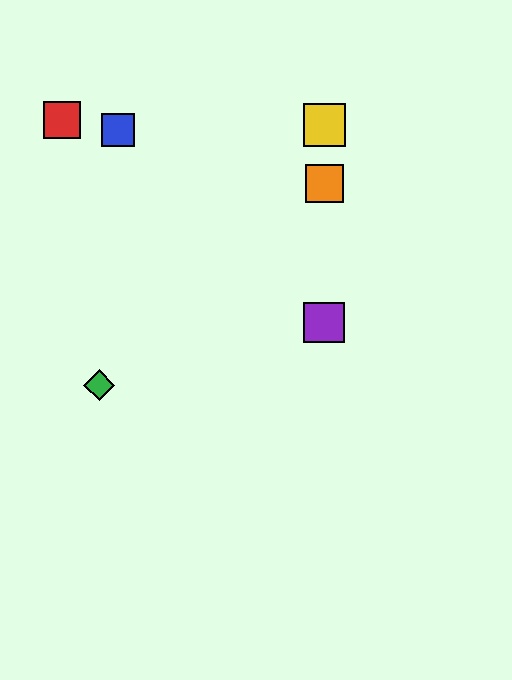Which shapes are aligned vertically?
The yellow square, the purple square, the orange square are aligned vertically.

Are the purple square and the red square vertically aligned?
No, the purple square is at x≈324 and the red square is at x≈62.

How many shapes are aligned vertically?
3 shapes (the yellow square, the purple square, the orange square) are aligned vertically.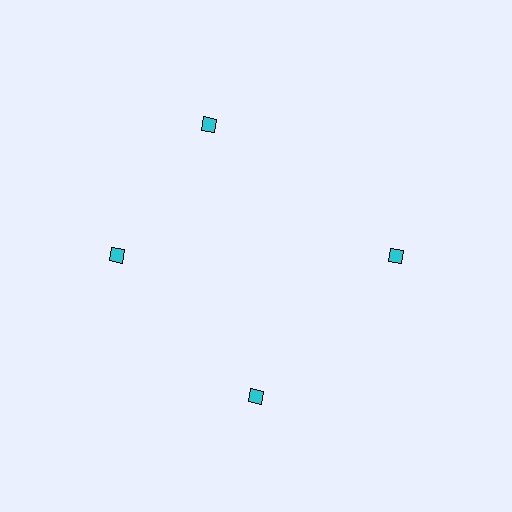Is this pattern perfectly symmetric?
No. The 4 cyan diamonds are arranged in a ring, but one element near the 12 o'clock position is rotated out of alignment along the ring, breaking the 4-fold rotational symmetry.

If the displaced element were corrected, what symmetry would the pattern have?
It would have 4-fold rotational symmetry — the pattern would map onto itself every 90 degrees.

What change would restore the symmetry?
The symmetry would be restored by rotating it back into even spacing with its neighbors so that all 4 diamonds sit at equal angles and equal distance from the center.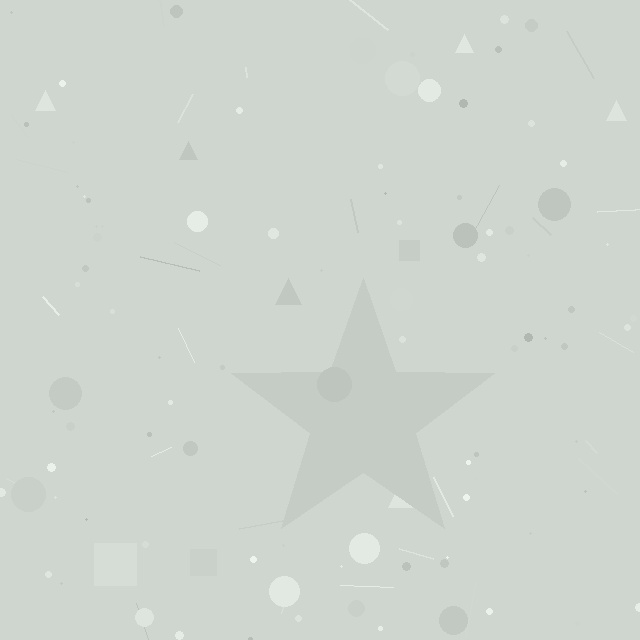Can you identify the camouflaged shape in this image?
The camouflaged shape is a star.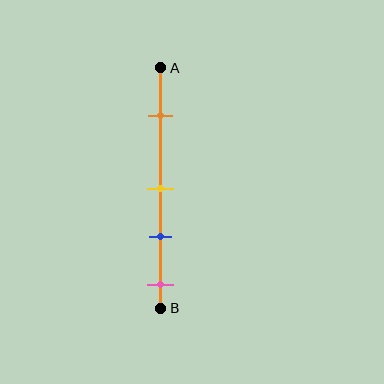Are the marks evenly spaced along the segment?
No, the marks are not evenly spaced.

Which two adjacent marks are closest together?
The yellow and blue marks are the closest adjacent pair.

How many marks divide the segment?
There are 4 marks dividing the segment.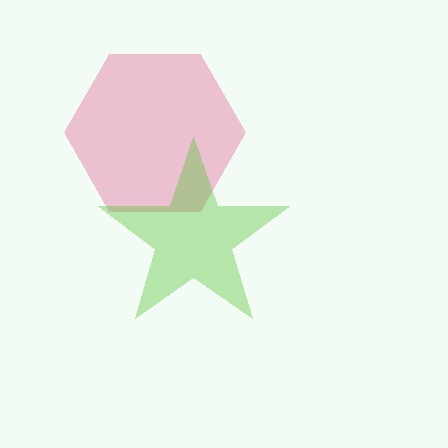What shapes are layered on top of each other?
The layered shapes are: a pink hexagon, a lime star.